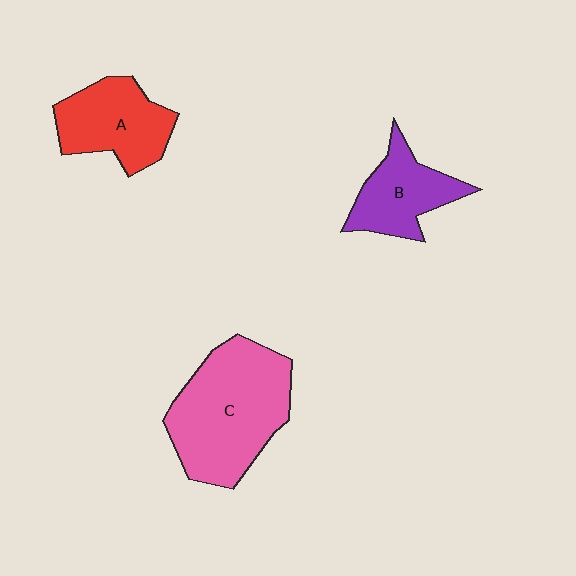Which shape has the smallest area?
Shape B (purple).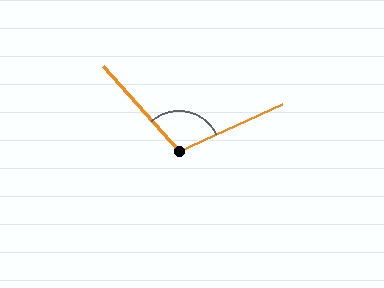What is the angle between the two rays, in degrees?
Approximately 107 degrees.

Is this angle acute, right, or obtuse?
It is obtuse.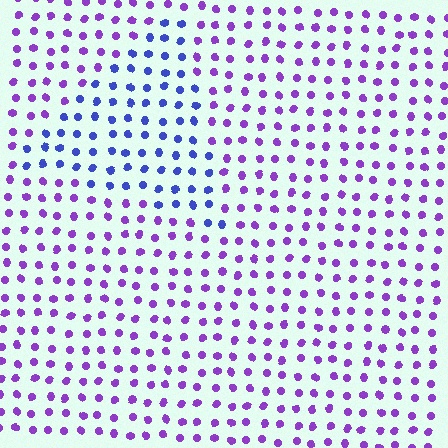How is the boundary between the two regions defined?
The boundary is defined purely by a slight shift in hue (about 43 degrees). Spacing, size, and orientation are identical on both sides.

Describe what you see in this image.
The image is filled with small purple elements in a uniform arrangement. A triangle-shaped region is visible where the elements are tinted to a slightly different hue, forming a subtle color boundary.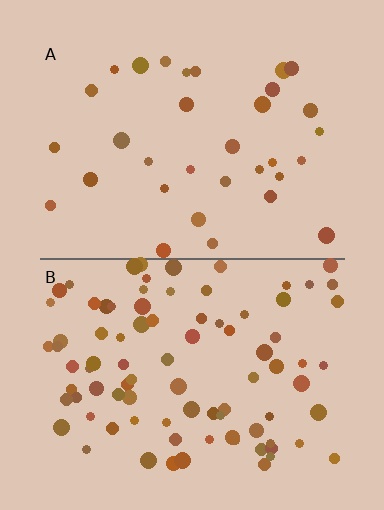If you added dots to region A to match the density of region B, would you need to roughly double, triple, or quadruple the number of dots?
Approximately triple.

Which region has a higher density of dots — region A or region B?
B (the bottom).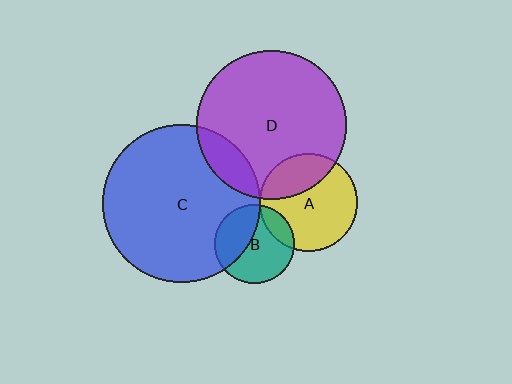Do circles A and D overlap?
Yes.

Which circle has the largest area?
Circle C (blue).